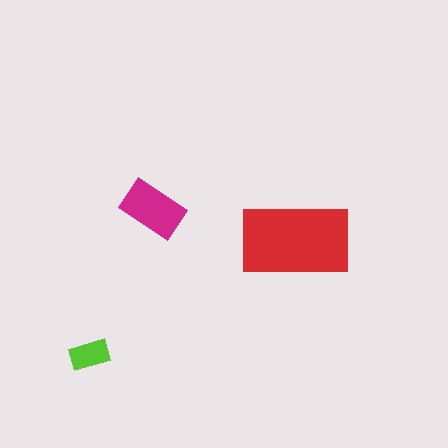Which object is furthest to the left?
The lime rectangle is leftmost.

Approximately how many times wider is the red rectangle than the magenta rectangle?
About 1.5 times wider.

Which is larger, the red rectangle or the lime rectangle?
The red one.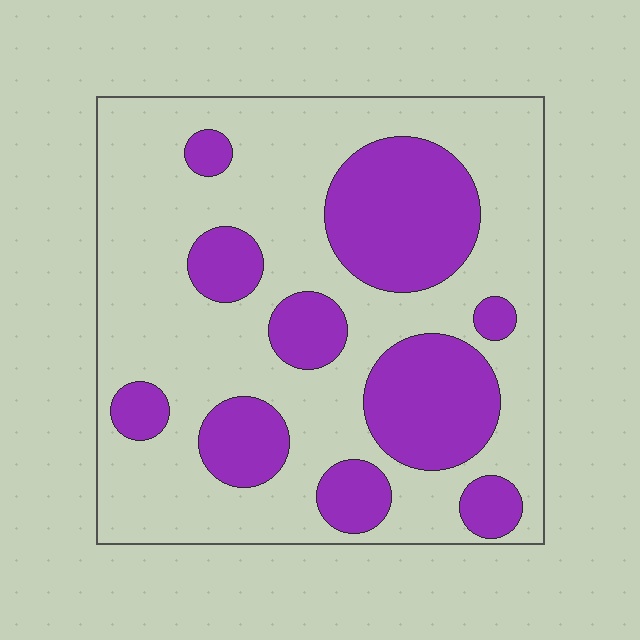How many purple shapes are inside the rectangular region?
10.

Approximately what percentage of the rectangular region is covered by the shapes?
Approximately 30%.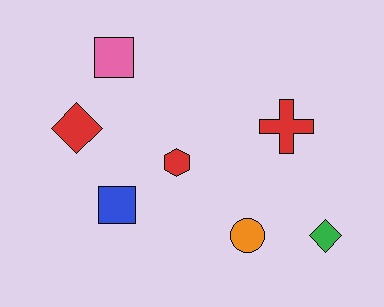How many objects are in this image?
There are 7 objects.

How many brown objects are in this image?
There are no brown objects.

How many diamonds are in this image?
There are 2 diamonds.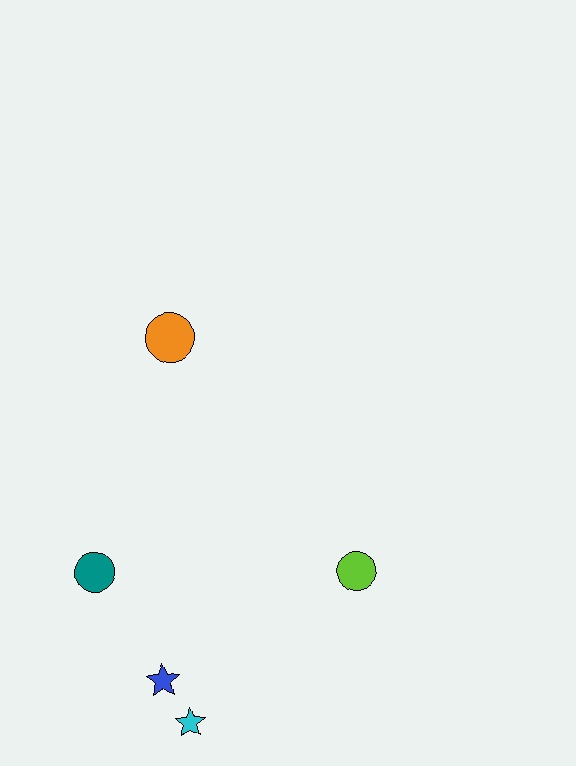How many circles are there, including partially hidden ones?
There are 3 circles.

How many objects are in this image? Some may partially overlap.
There are 5 objects.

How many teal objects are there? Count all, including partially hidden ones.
There is 1 teal object.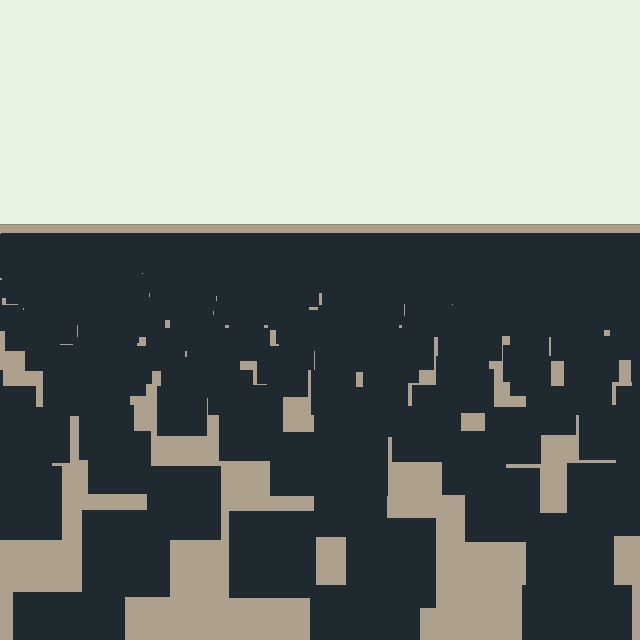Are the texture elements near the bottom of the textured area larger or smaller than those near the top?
Larger. Near the bottom, elements are closer to the viewer and appear at a bigger on-screen size.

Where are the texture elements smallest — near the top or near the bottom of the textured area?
Near the top.